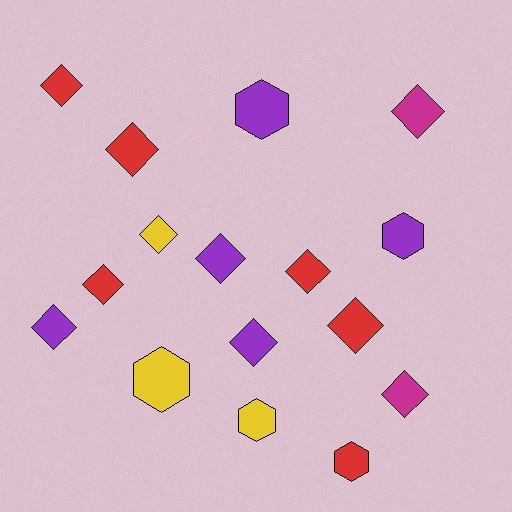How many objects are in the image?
There are 16 objects.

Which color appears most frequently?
Red, with 6 objects.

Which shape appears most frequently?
Diamond, with 11 objects.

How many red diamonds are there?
There are 5 red diamonds.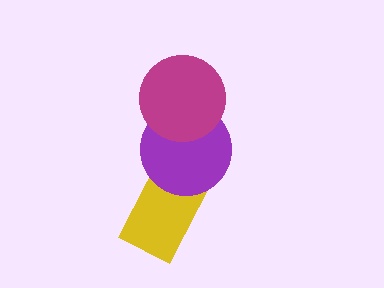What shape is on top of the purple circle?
The magenta circle is on top of the purple circle.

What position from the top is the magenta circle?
The magenta circle is 1st from the top.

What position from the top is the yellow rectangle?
The yellow rectangle is 3rd from the top.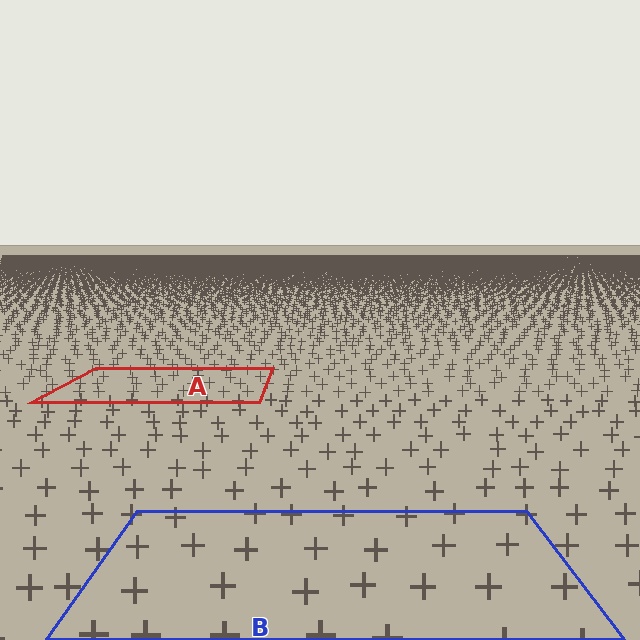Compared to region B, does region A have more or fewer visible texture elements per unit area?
Region A has more texture elements per unit area — they are packed more densely because it is farther away.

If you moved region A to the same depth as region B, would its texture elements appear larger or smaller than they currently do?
They would appear larger. At a closer depth, the same texture elements are projected at a bigger on-screen size.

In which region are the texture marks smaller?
The texture marks are smaller in region A, because it is farther away.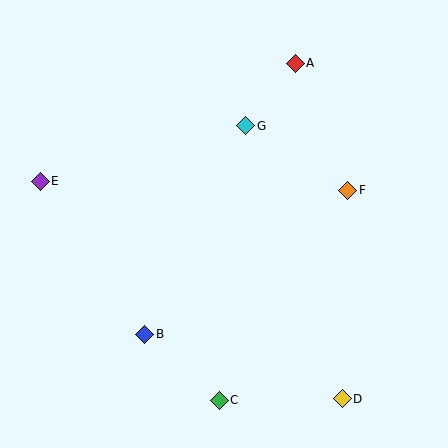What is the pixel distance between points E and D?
The distance between E and D is 372 pixels.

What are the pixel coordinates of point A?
Point A is at (295, 63).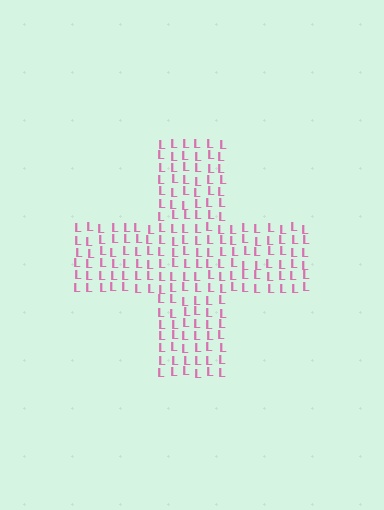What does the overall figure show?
The overall figure shows a cross.